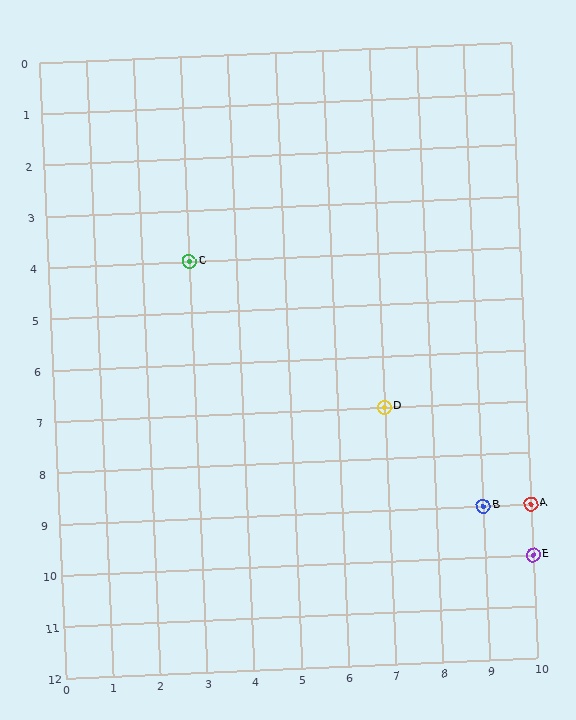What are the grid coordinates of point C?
Point C is at grid coordinates (3, 4).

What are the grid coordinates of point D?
Point D is at grid coordinates (7, 7).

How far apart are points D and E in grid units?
Points D and E are 3 columns and 3 rows apart (about 4.2 grid units diagonally).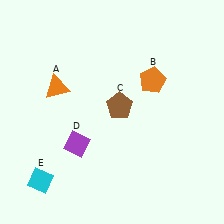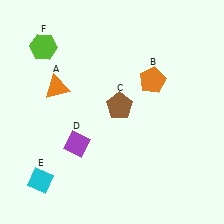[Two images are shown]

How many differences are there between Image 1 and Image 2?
There is 1 difference between the two images.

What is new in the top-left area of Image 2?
A lime hexagon (F) was added in the top-left area of Image 2.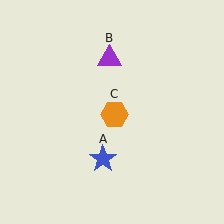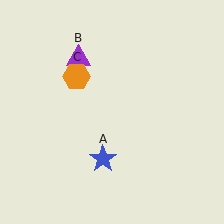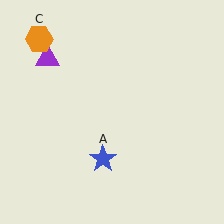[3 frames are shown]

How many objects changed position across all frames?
2 objects changed position: purple triangle (object B), orange hexagon (object C).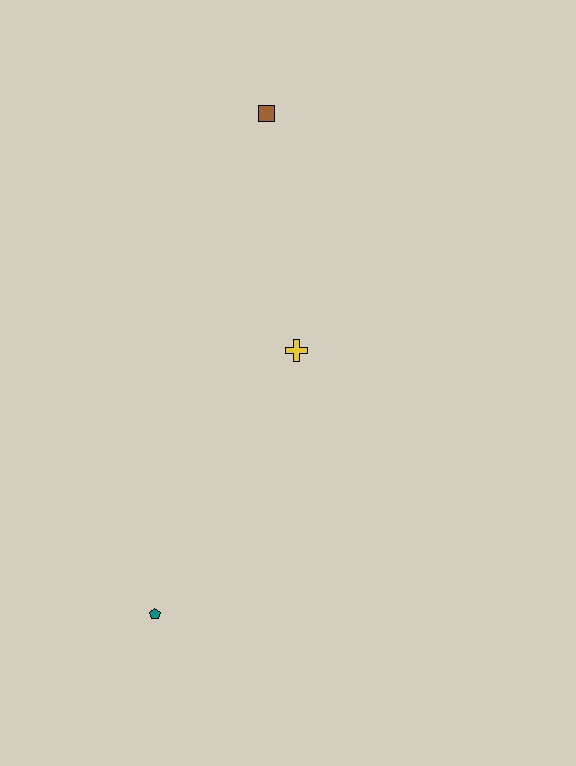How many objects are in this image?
There are 3 objects.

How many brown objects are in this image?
There is 1 brown object.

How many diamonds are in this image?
There are no diamonds.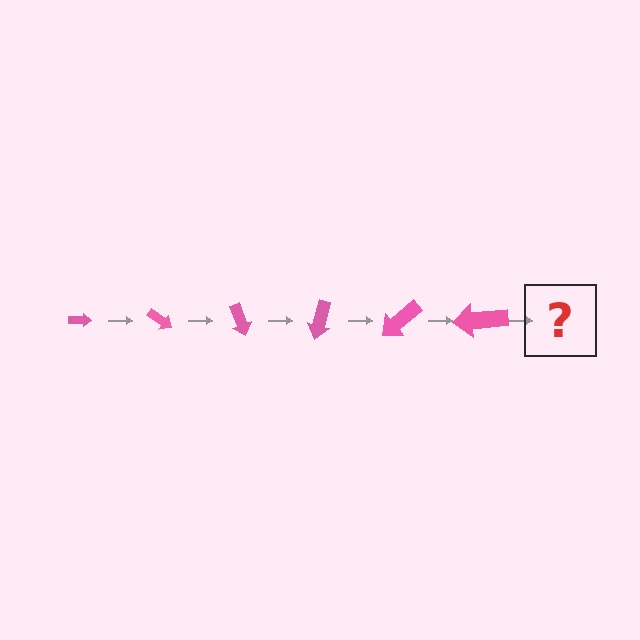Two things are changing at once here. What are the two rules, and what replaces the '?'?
The two rules are that the arrow grows larger each step and it rotates 35 degrees each step. The '?' should be an arrow, larger than the previous one and rotated 210 degrees from the start.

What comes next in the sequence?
The next element should be an arrow, larger than the previous one and rotated 210 degrees from the start.